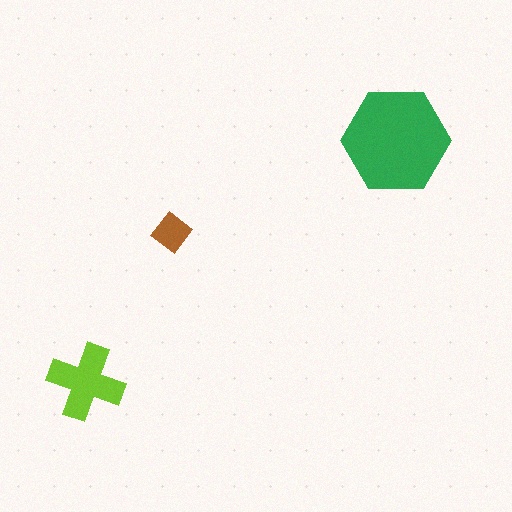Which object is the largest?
The green hexagon.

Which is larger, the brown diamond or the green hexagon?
The green hexagon.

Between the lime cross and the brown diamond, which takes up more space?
The lime cross.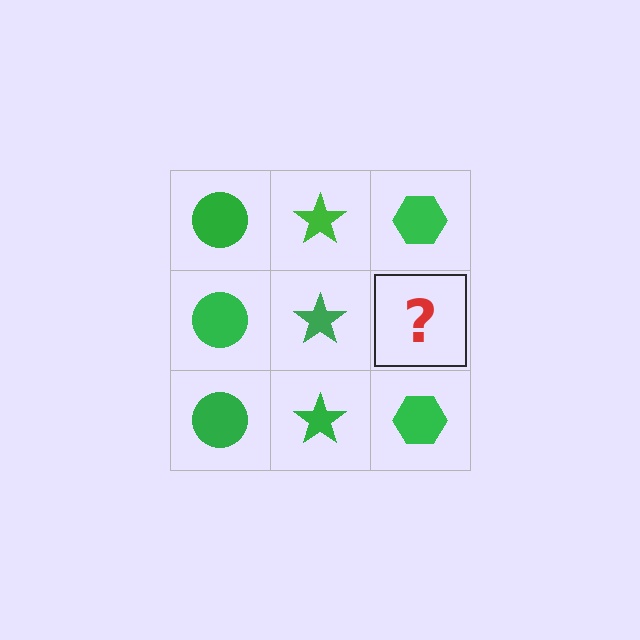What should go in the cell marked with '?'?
The missing cell should contain a green hexagon.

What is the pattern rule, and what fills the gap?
The rule is that each column has a consistent shape. The gap should be filled with a green hexagon.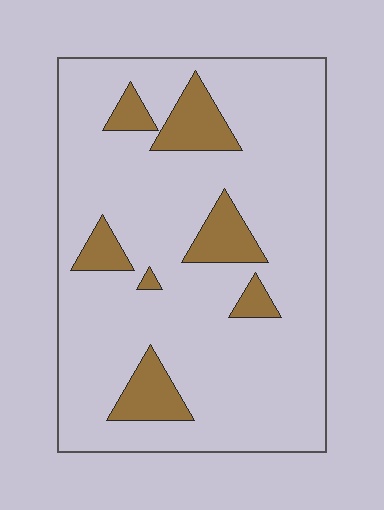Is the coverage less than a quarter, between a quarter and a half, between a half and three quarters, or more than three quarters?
Less than a quarter.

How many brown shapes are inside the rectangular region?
7.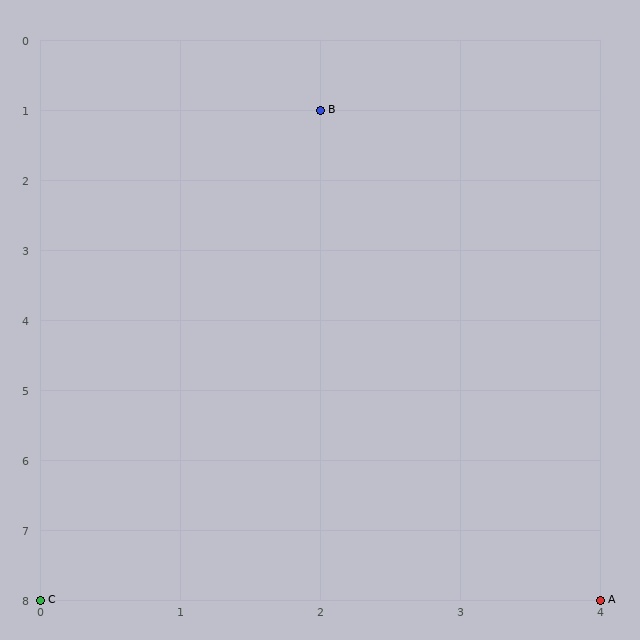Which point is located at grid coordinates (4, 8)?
Point A is at (4, 8).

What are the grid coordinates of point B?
Point B is at grid coordinates (2, 1).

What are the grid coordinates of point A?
Point A is at grid coordinates (4, 8).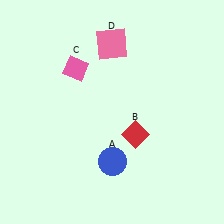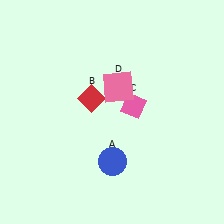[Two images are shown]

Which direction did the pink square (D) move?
The pink square (D) moved down.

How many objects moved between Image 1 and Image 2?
3 objects moved between the two images.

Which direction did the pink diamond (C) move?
The pink diamond (C) moved right.